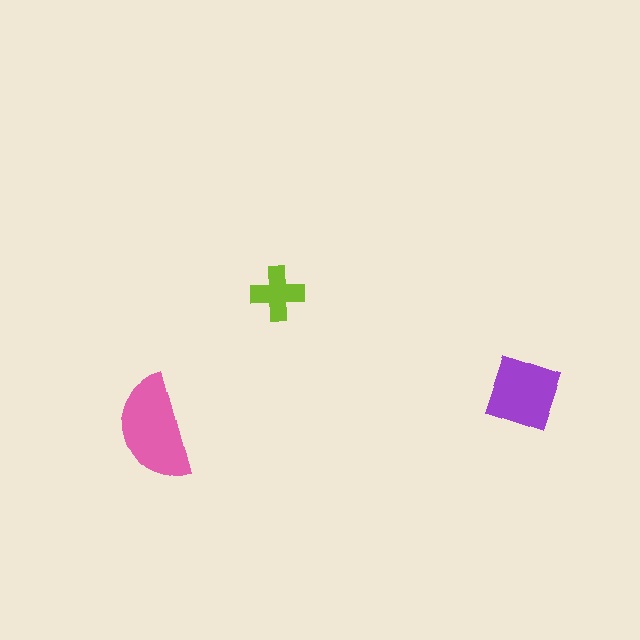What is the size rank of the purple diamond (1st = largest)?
2nd.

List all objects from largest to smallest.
The pink semicircle, the purple diamond, the lime cross.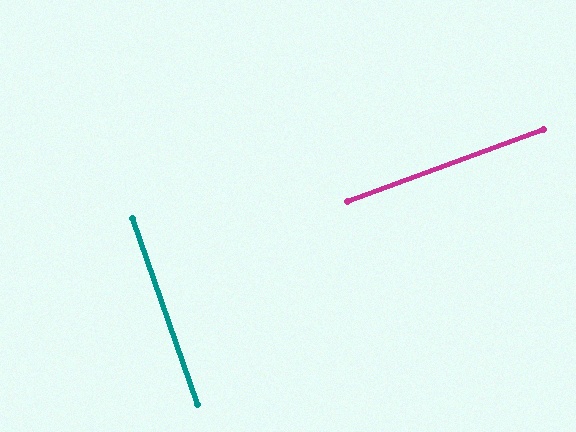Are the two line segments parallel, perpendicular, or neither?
Perpendicular — they meet at approximately 89°.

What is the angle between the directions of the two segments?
Approximately 89 degrees.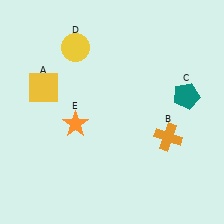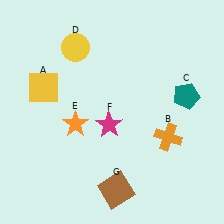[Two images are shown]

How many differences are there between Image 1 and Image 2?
There are 2 differences between the two images.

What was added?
A magenta star (F), a brown square (G) were added in Image 2.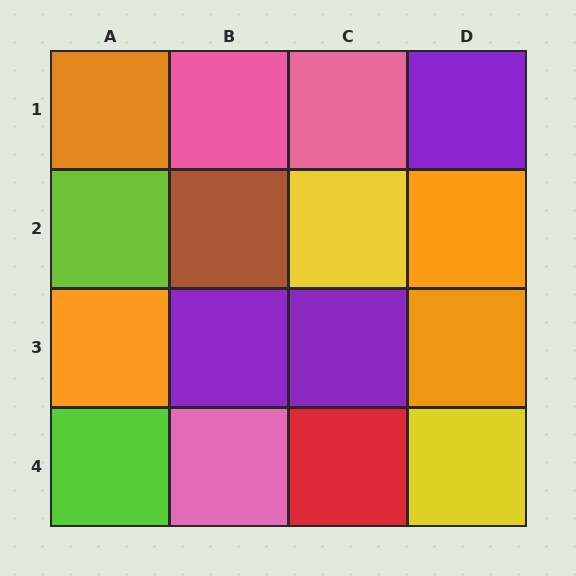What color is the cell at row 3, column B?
Purple.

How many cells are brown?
1 cell is brown.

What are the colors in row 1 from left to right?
Orange, pink, pink, purple.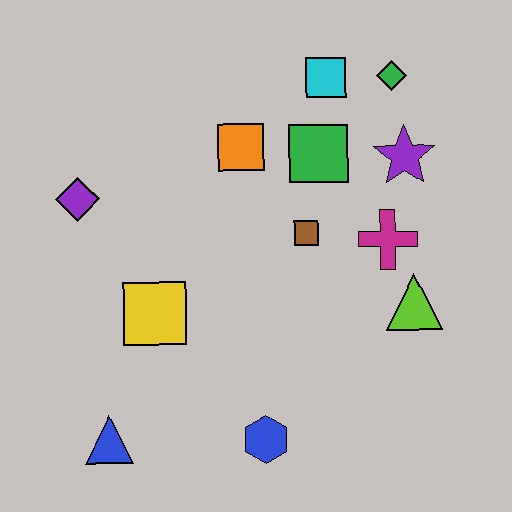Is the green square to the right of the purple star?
No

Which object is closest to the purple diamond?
The yellow square is closest to the purple diamond.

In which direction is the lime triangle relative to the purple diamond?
The lime triangle is to the right of the purple diamond.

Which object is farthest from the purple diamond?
The lime triangle is farthest from the purple diamond.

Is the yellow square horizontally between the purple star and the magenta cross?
No